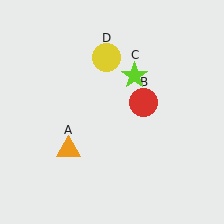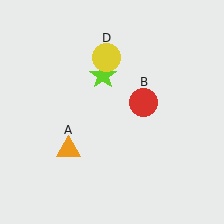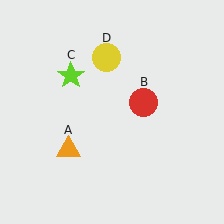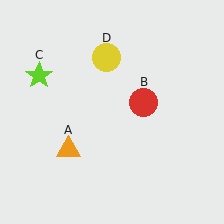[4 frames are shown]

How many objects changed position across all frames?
1 object changed position: lime star (object C).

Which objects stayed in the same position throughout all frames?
Orange triangle (object A) and red circle (object B) and yellow circle (object D) remained stationary.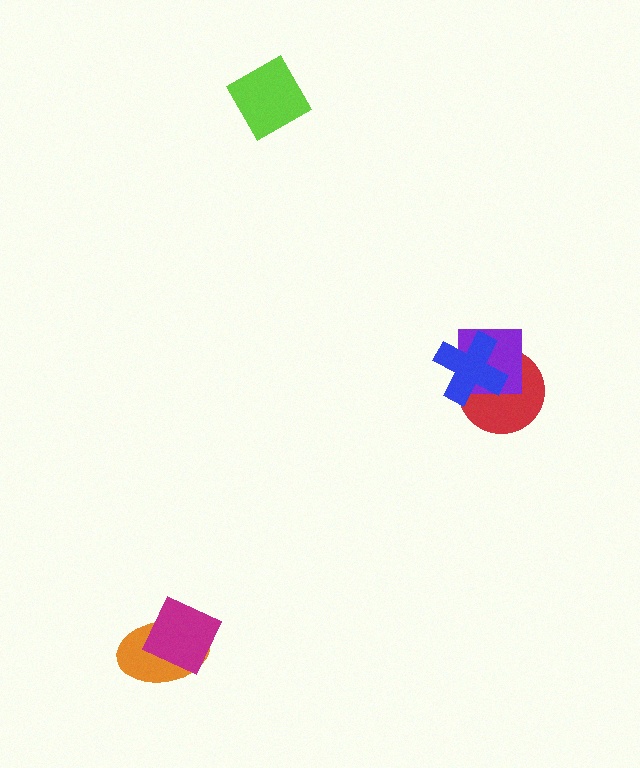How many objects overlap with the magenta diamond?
1 object overlaps with the magenta diamond.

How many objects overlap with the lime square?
0 objects overlap with the lime square.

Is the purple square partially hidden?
Yes, it is partially covered by another shape.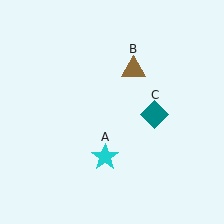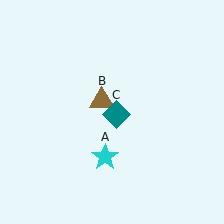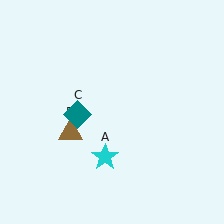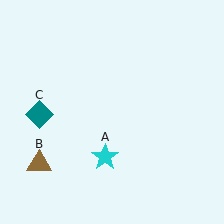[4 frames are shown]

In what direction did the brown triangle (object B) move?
The brown triangle (object B) moved down and to the left.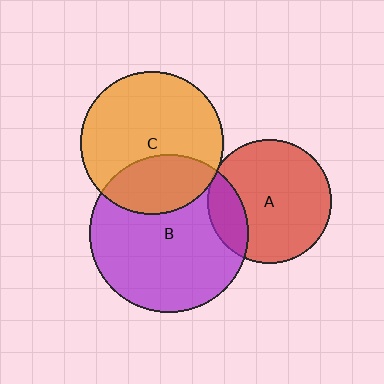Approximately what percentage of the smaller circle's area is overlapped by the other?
Approximately 5%.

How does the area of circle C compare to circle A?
Approximately 1.3 times.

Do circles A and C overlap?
Yes.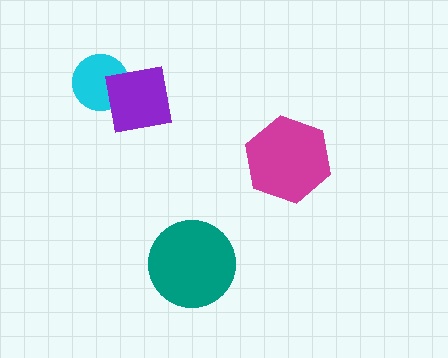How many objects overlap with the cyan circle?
1 object overlaps with the cyan circle.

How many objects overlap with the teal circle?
0 objects overlap with the teal circle.